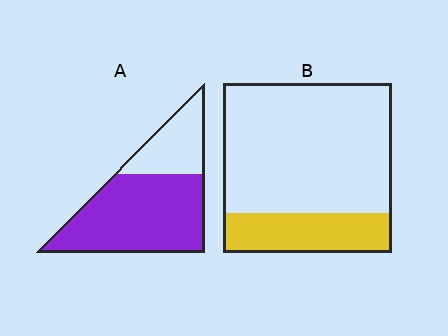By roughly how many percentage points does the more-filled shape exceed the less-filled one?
By roughly 50 percentage points (A over B).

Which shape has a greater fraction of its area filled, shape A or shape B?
Shape A.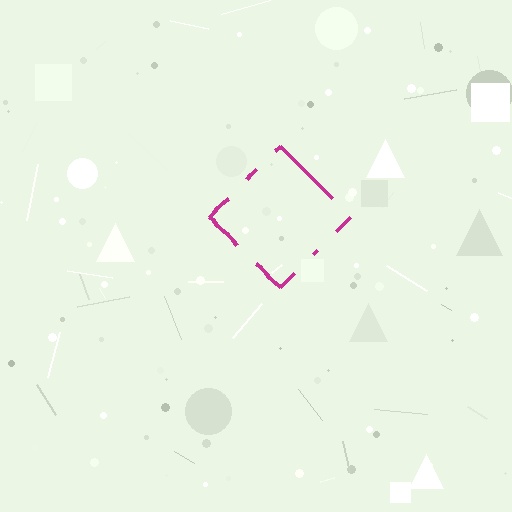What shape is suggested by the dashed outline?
The dashed outline suggests a diamond.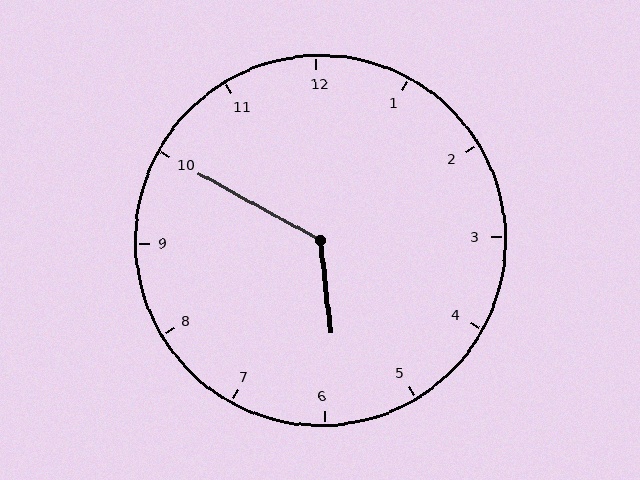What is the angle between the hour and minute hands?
Approximately 125 degrees.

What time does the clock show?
5:50.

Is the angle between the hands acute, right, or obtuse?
It is obtuse.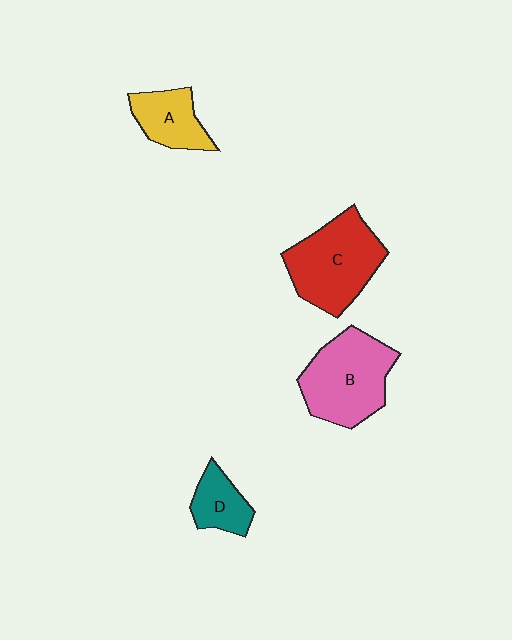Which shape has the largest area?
Shape C (red).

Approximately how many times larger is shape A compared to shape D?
Approximately 1.2 times.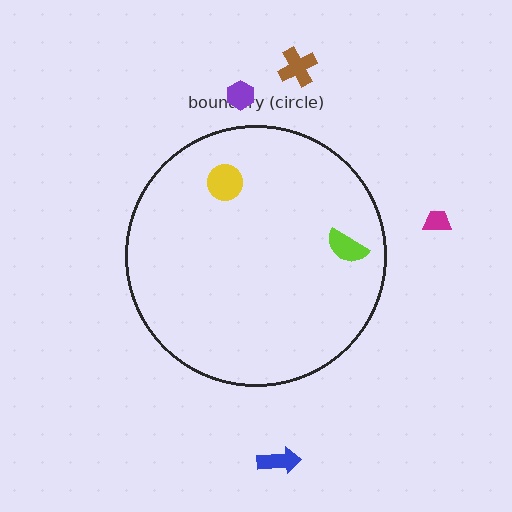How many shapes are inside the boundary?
2 inside, 4 outside.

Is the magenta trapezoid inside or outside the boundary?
Outside.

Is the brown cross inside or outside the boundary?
Outside.